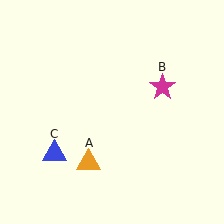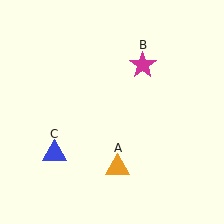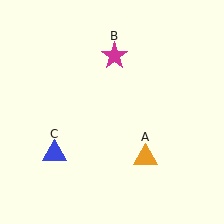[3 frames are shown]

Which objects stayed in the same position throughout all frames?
Blue triangle (object C) remained stationary.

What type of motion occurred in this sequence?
The orange triangle (object A), magenta star (object B) rotated counterclockwise around the center of the scene.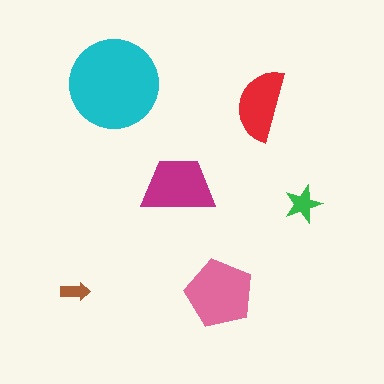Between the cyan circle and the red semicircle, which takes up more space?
The cyan circle.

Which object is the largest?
The cyan circle.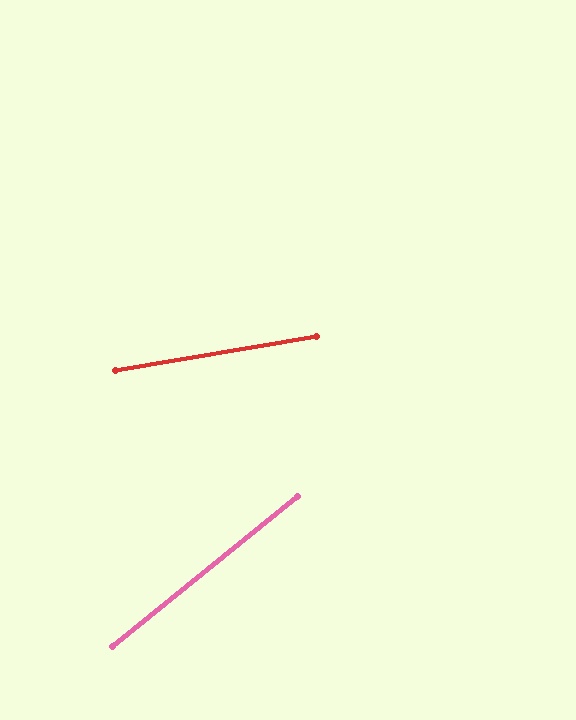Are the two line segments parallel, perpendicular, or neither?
Neither parallel nor perpendicular — they differ by about 29°.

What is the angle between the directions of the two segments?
Approximately 29 degrees.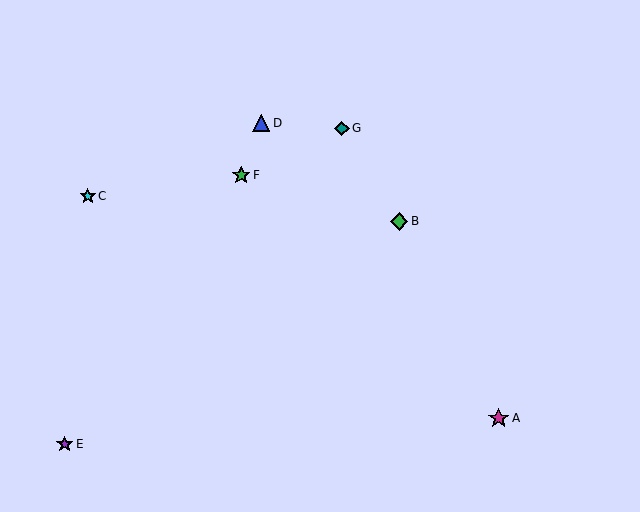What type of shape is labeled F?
Shape F is a green star.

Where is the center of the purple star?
The center of the purple star is at (65, 444).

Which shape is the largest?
The magenta star (labeled A) is the largest.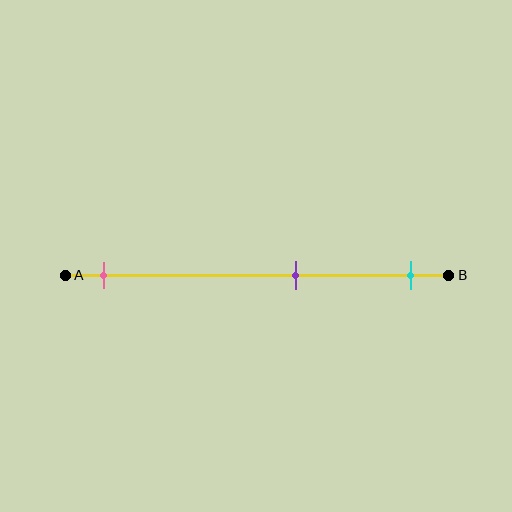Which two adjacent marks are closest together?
The purple and cyan marks are the closest adjacent pair.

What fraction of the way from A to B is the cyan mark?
The cyan mark is approximately 90% (0.9) of the way from A to B.